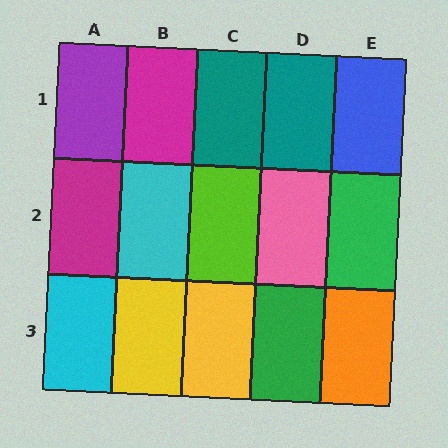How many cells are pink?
1 cell is pink.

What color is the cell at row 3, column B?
Yellow.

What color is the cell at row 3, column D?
Green.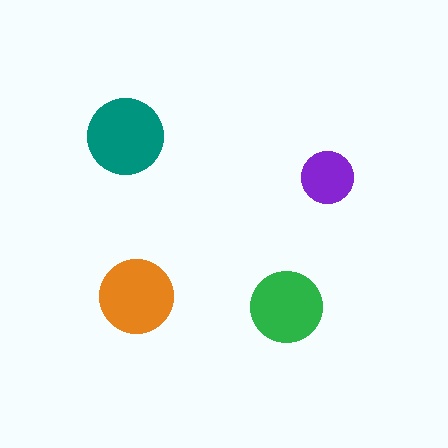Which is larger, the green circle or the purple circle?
The green one.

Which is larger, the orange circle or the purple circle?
The orange one.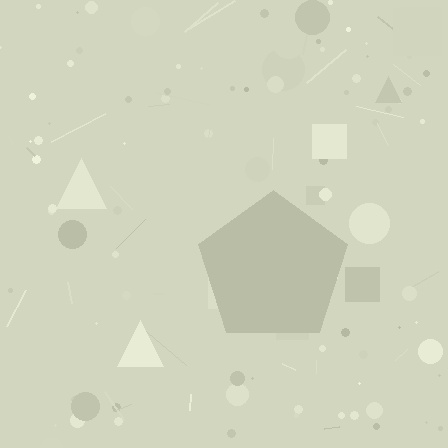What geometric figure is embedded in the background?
A pentagon is embedded in the background.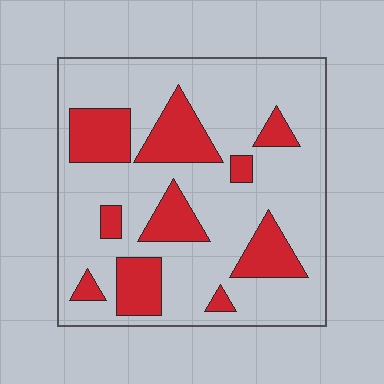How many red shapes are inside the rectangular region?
10.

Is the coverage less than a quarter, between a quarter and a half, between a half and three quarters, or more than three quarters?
Between a quarter and a half.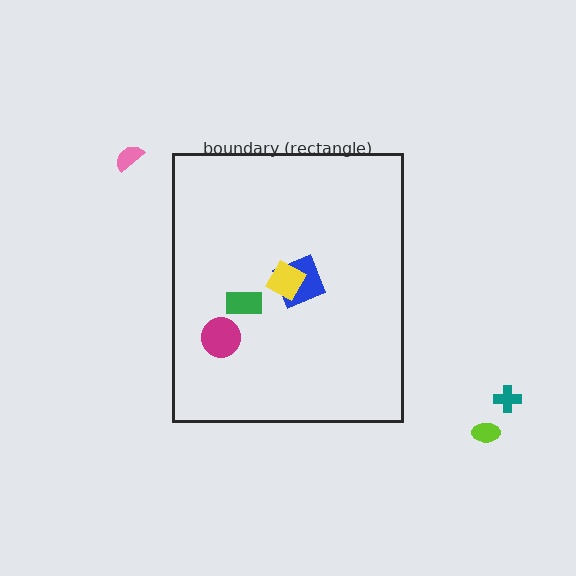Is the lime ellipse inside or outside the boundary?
Outside.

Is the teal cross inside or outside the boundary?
Outside.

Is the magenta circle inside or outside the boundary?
Inside.